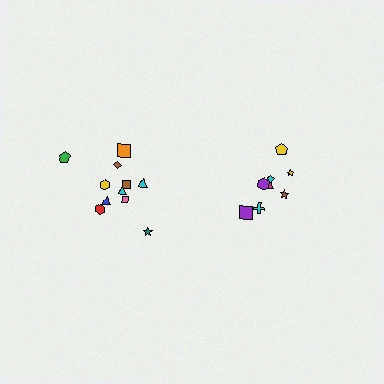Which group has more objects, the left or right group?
The left group.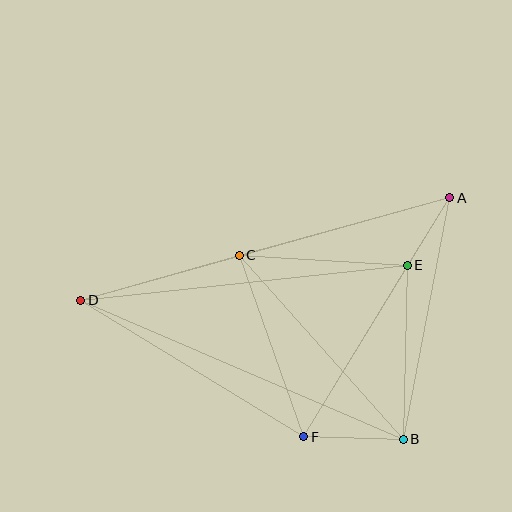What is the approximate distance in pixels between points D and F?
The distance between D and F is approximately 261 pixels.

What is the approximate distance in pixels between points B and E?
The distance between B and E is approximately 174 pixels.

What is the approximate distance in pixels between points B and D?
The distance between B and D is approximately 351 pixels.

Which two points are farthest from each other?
Points A and D are farthest from each other.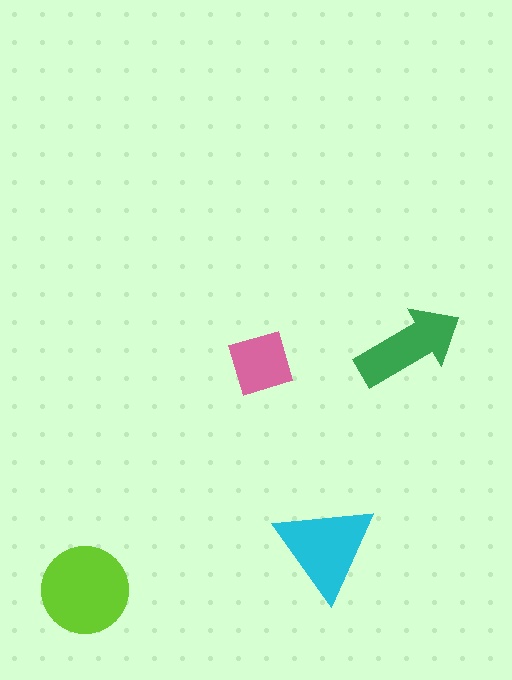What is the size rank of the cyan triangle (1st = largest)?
2nd.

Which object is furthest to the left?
The lime circle is leftmost.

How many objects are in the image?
There are 4 objects in the image.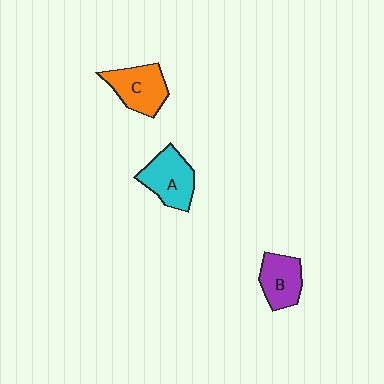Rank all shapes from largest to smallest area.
From largest to smallest: A (cyan), C (orange), B (purple).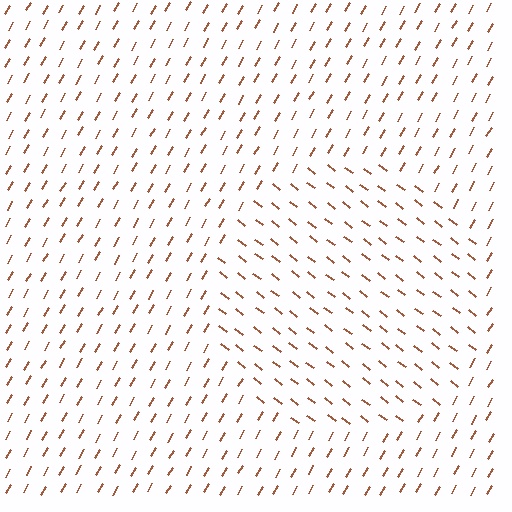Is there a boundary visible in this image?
Yes, there is a texture boundary formed by a change in line orientation.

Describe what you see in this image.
The image is filled with small brown line segments. A circle region in the image has lines oriented differently from the surrounding lines, creating a visible texture boundary.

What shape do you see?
I see a circle.